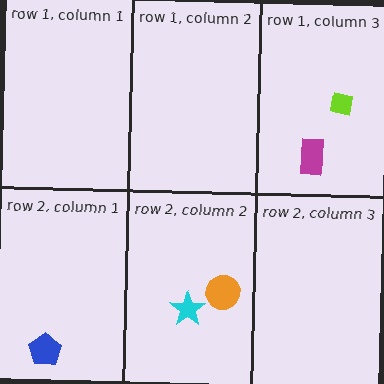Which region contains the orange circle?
The row 2, column 2 region.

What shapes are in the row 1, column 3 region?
The magenta rectangle, the lime square.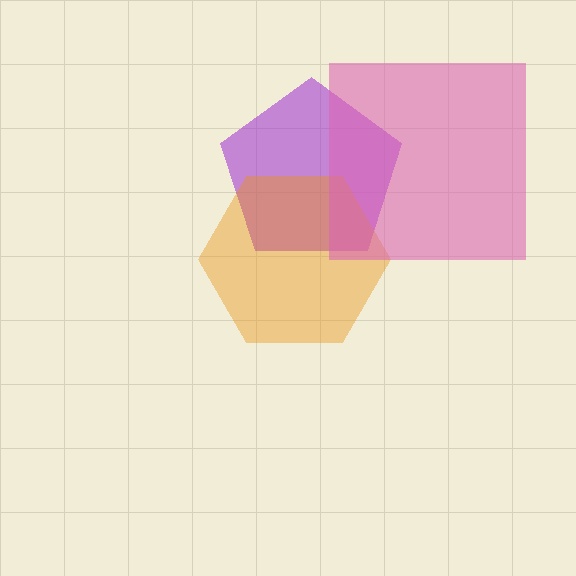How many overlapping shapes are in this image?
There are 3 overlapping shapes in the image.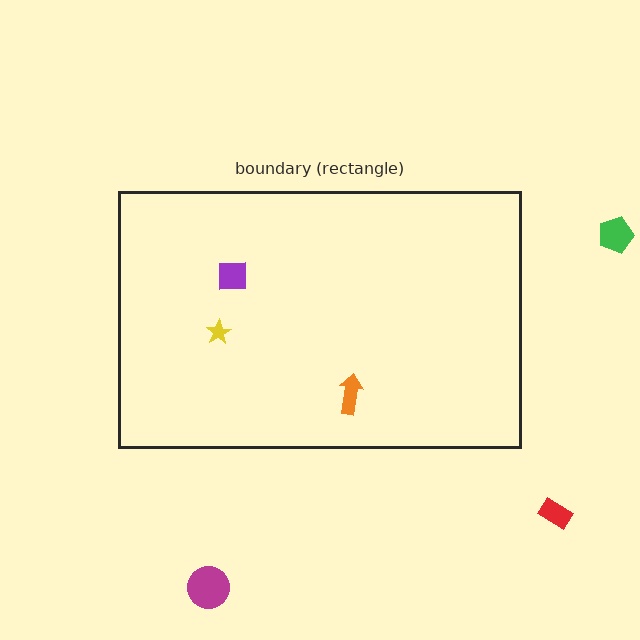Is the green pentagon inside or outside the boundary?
Outside.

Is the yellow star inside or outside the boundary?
Inside.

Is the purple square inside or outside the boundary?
Inside.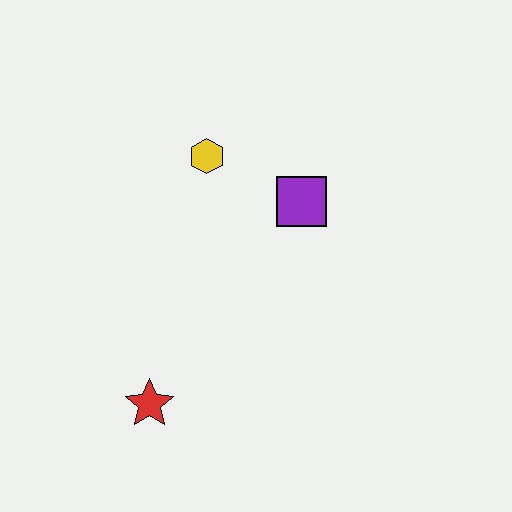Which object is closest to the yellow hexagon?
The purple square is closest to the yellow hexagon.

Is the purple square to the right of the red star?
Yes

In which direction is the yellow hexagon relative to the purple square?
The yellow hexagon is to the left of the purple square.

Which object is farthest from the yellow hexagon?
The red star is farthest from the yellow hexagon.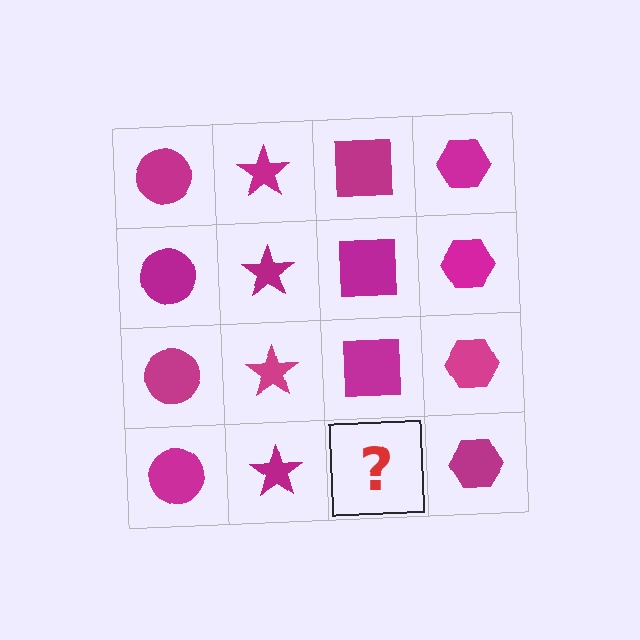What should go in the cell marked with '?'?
The missing cell should contain a magenta square.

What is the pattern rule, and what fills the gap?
The rule is that each column has a consistent shape. The gap should be filled with a magenta square.